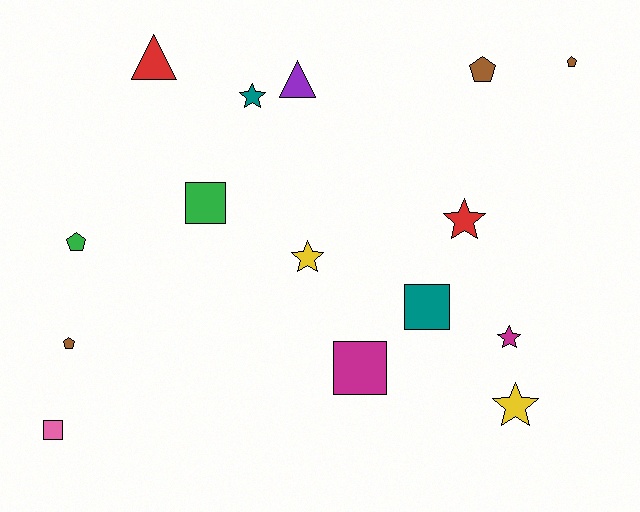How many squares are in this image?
There are 4 squares.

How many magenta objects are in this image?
There are 2 magenta objects.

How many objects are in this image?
There are 15 objects.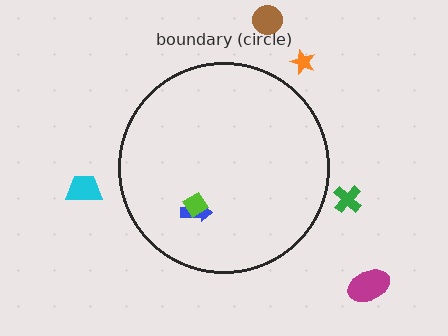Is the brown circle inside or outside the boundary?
Outside.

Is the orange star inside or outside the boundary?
Outside.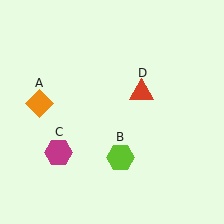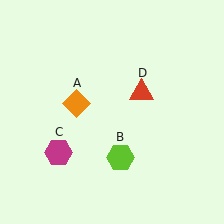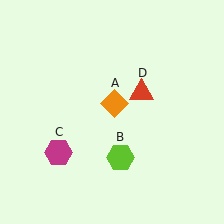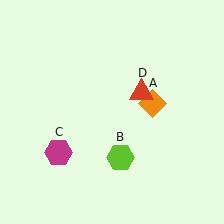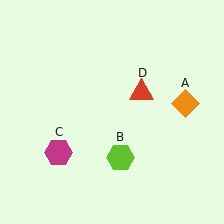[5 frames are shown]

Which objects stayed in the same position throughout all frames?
Lime hexagon (object B) and magenta hexagon (object C) and red triangle (object D) remained stationary.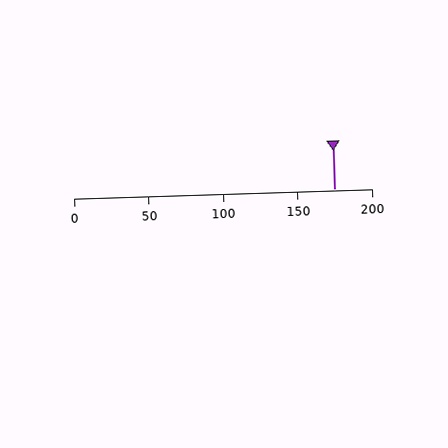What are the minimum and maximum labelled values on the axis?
The axis runs from 0 to 200.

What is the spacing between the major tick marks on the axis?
The major ticks are spaced 50 apart.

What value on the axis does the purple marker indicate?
The marker indicates approximately 175.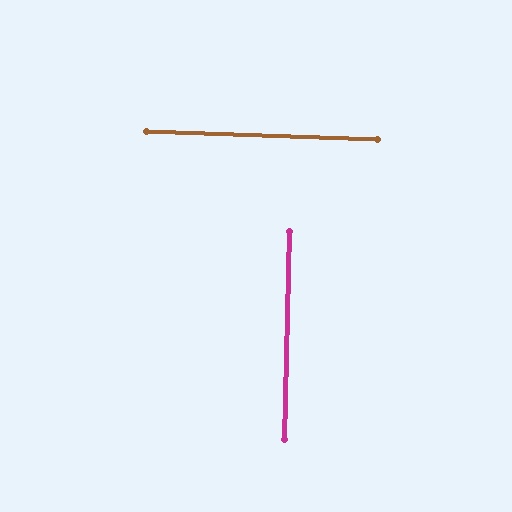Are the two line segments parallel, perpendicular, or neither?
Perpendicular — they meet at approximately 89°.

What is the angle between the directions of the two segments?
Approximately 89 degrees.